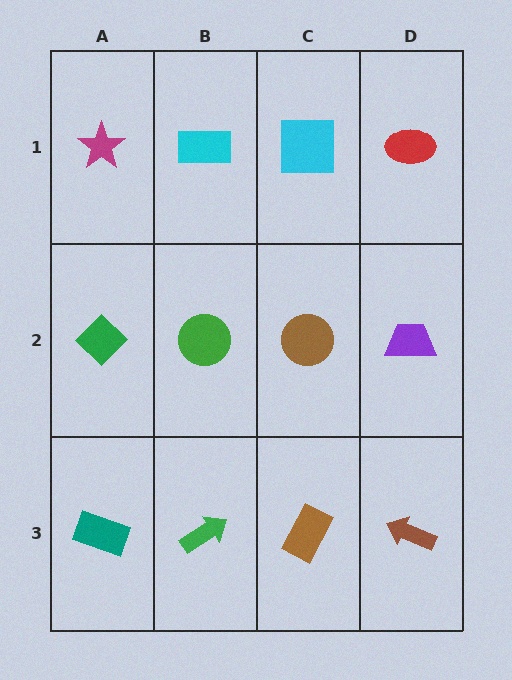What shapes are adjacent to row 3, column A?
A green diamond (row 2, column A), a green arrow (row 3, column B).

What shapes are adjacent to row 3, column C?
A brown circle (row 2, column C), a green arrow (row 3, column B), a brown arrow (row 3, column D).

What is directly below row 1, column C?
A brown circle.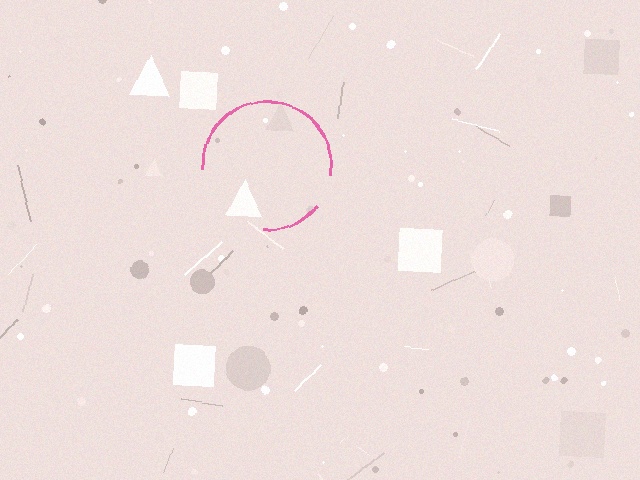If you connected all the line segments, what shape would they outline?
They would outline a circle.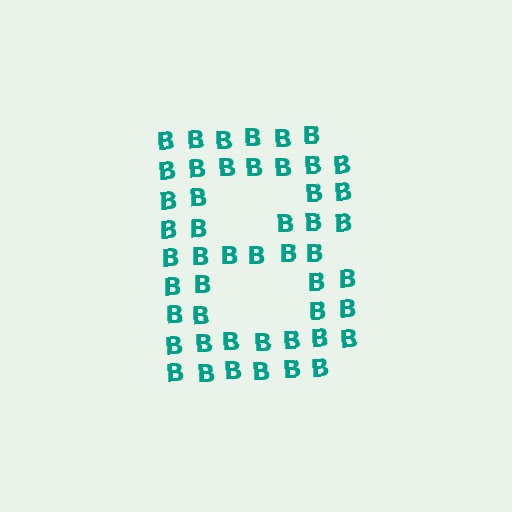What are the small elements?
The small elements are letter B's.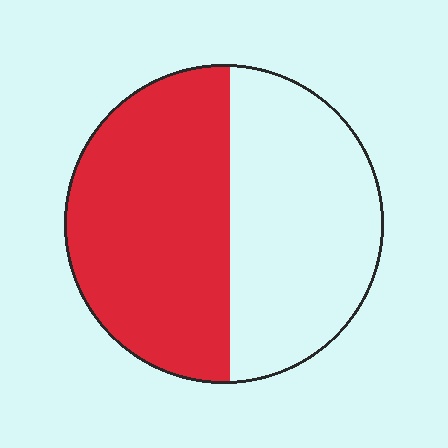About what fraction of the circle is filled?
About one half (1/2).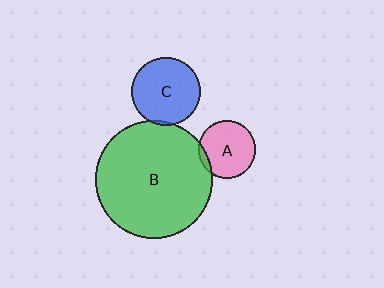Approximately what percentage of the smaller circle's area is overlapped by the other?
Approximately 10%.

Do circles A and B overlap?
Yes.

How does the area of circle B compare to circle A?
Approximately 4.1 times.